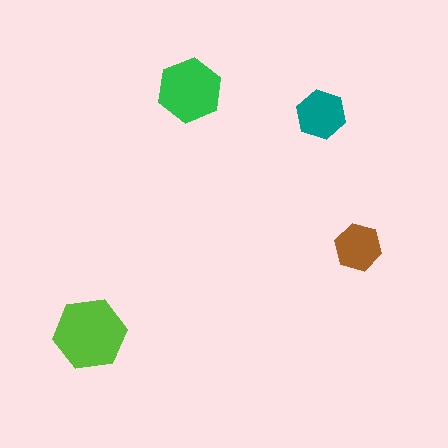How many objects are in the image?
There are 4 objects in the image.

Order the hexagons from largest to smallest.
the lime one, the green one, the teal one, the brown one.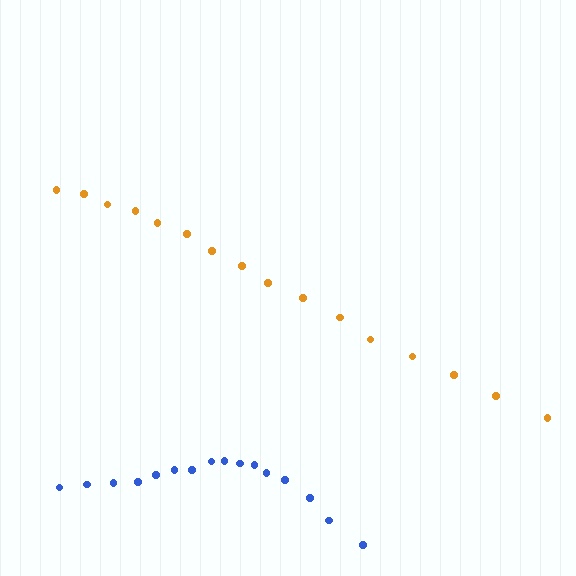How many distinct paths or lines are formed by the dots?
There are 2 distinct paths.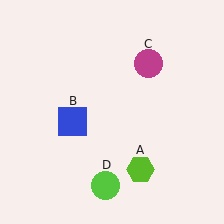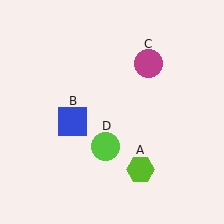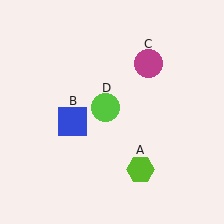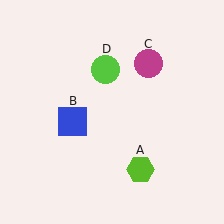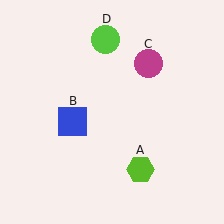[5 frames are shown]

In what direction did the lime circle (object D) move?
The lime circle (object D) moved up.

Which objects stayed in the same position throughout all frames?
Lime hexagon (object A) and blue square (object B) and magenta circle (object C) remained stationary.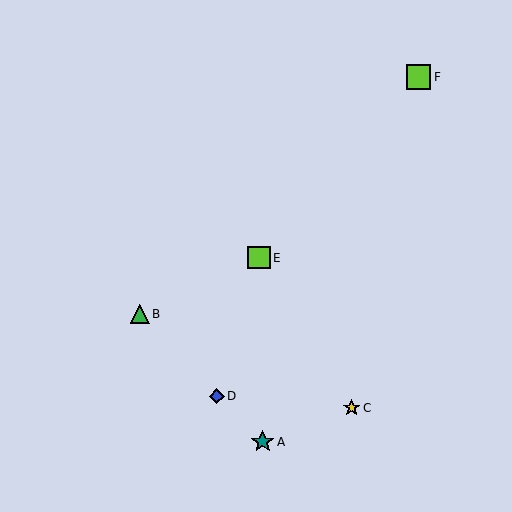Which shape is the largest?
The lime square (labeled F) is the largest.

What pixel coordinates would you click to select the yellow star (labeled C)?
Click at (352, 408) to select the yellow star C.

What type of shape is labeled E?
Shape E is a lime square.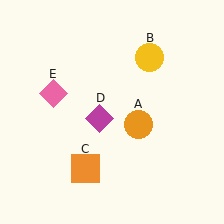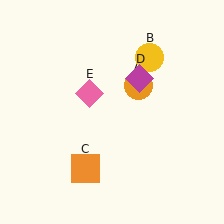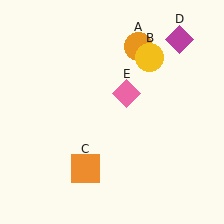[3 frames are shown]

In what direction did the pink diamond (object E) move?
The pink diamond (object E) moved right.